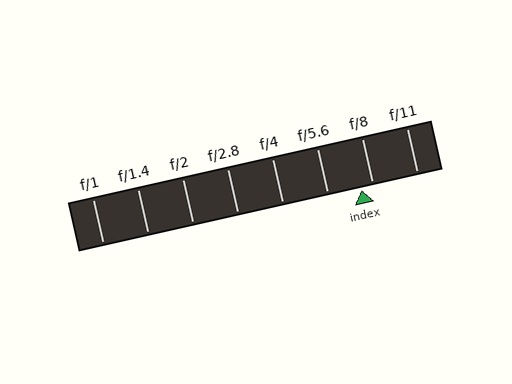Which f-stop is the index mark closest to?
The index mark is closest to f/8.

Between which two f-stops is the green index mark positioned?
The index mark is between f/5.6 and f/8.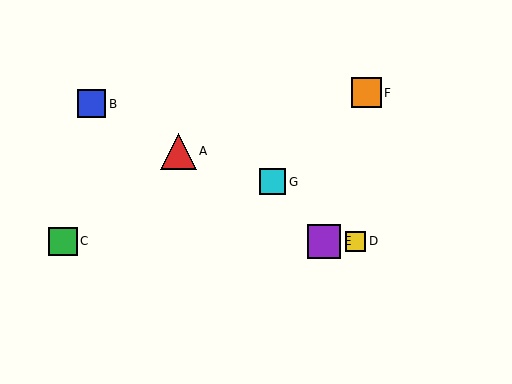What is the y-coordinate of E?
Object E is at y≈241.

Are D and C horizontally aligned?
Yes, both are at y≈241.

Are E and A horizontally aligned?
No, E is at y≈241 and A is at y≈151.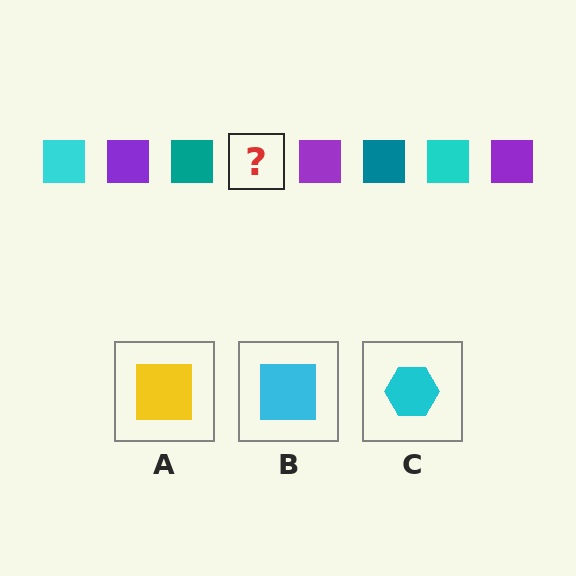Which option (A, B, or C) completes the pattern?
B.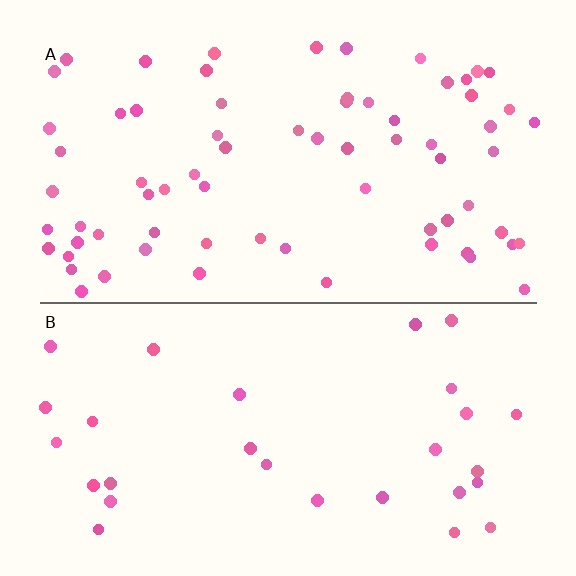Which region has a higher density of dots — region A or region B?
A (the top).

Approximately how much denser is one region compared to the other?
Approximately 2.4× — region A over region B.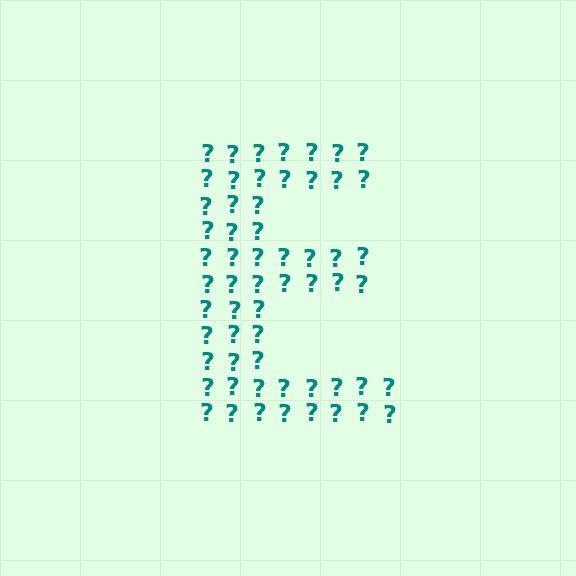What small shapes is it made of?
It is made of small question marks.